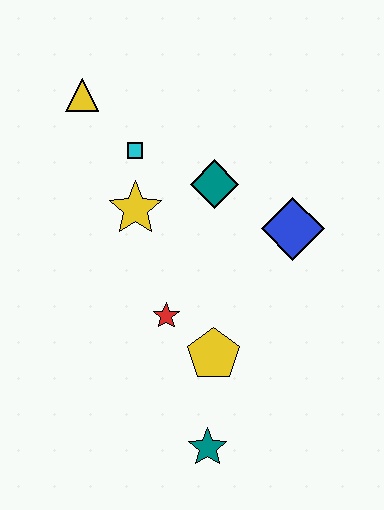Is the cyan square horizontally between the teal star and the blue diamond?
No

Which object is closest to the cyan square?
The yellow star is closest to the cyan square.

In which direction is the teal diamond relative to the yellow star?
The teal diamond is to the right of the yellow star.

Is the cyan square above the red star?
Yes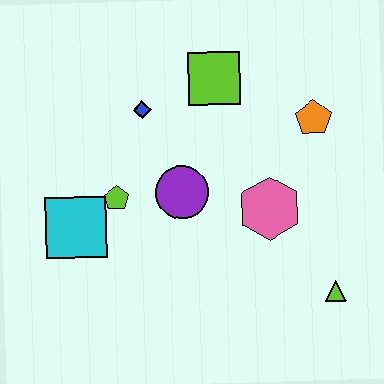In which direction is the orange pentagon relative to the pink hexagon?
The orange pentagon is above the pink hexagon.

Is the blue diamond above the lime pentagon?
Yes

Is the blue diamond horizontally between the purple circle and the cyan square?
Yes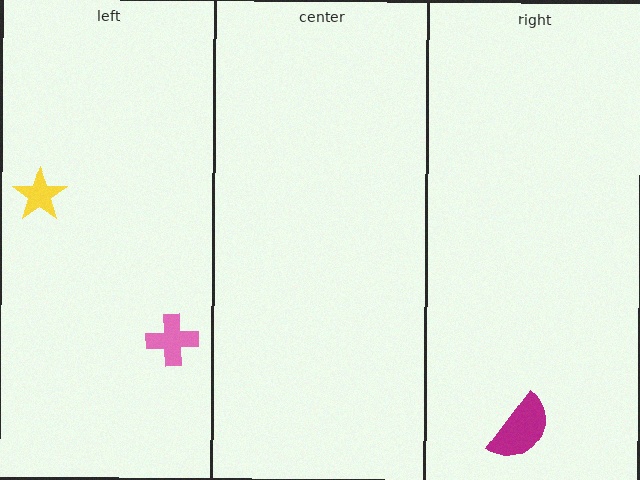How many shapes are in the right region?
1.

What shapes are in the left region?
The pink cross, the yellow star.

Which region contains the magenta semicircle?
The right region.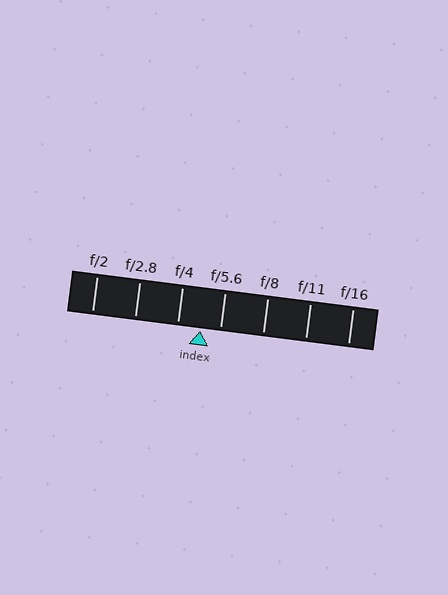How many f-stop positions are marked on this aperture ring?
There are 7 f-stop positions marked.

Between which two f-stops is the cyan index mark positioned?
The index mark is between f/4 and f/5.6.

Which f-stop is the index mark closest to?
The index mark is closest to f/5.6.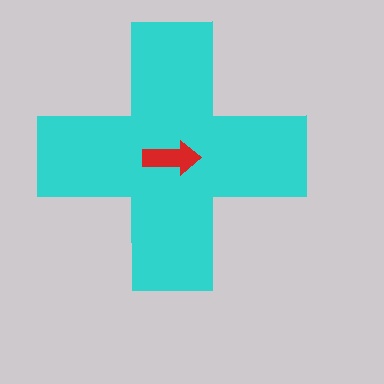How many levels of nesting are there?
2.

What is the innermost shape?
The red arrow.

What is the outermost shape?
The cyan cross.